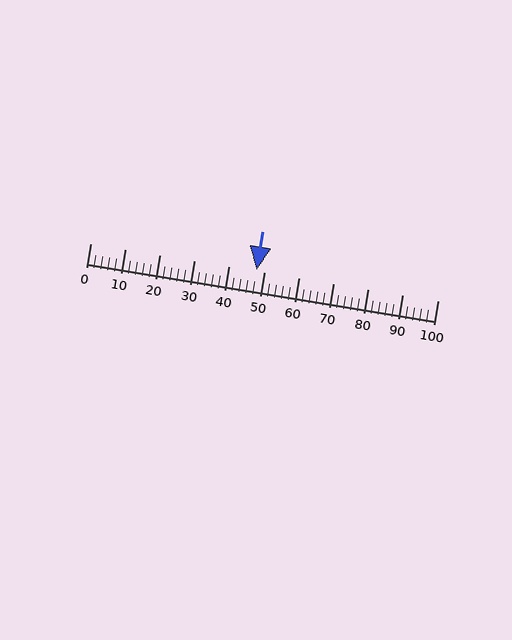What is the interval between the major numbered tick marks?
The major tick marks are spaced 10 units apart.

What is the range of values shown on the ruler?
The ruler shows values from 0 to 100.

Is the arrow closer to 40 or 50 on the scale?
The arrow is closer to 50.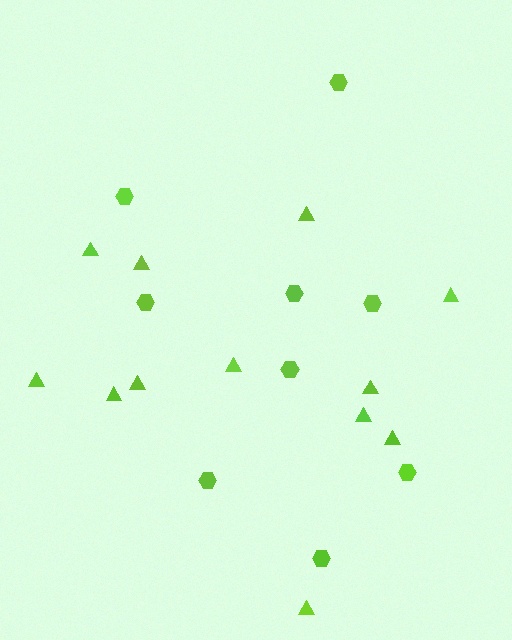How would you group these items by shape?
There are 2 groups: one group of triangles (12) and one group of hexagons (9).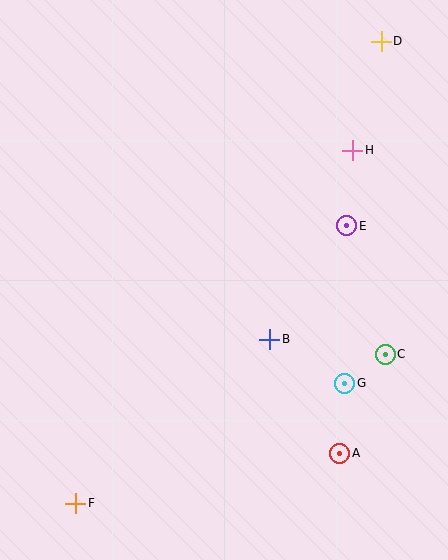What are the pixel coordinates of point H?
Point H is at (353, 150).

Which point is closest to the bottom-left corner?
Point F is closest to the bottom-left corner.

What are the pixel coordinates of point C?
Point C is at (385, 354).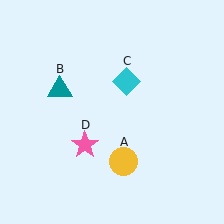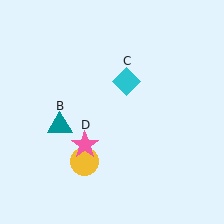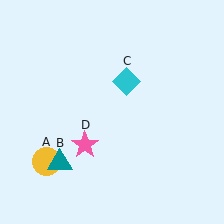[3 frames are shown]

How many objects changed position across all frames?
2 objects changed position: yellow circle (object A), teal triangle (object B).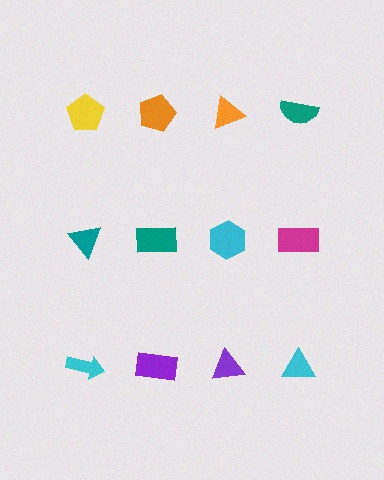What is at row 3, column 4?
A cyan triangle.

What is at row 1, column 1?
A yellow pentagon.